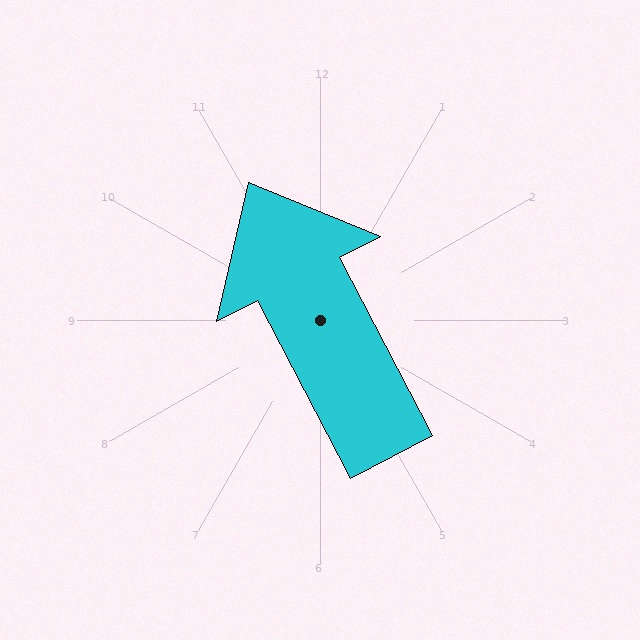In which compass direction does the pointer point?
Northwest.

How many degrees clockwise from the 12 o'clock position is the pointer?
Approximately 333 degrees.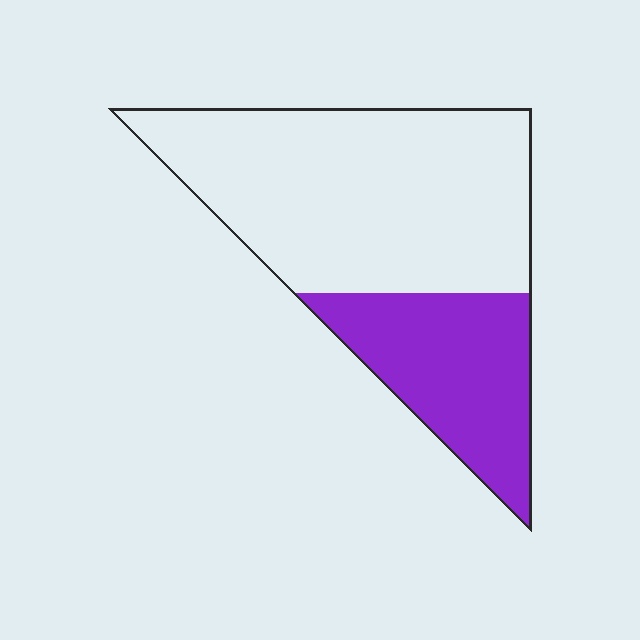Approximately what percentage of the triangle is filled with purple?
Approximately 30%.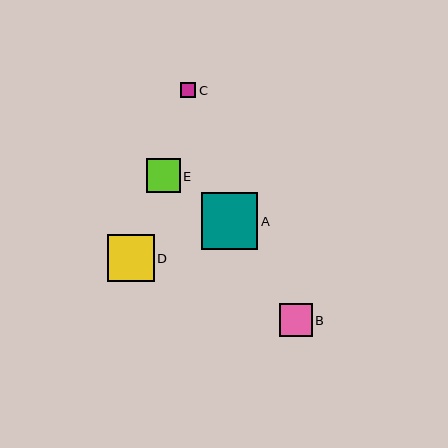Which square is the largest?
Square A is the largest with a size of approximately 56 pixels.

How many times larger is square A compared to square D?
Square A is approximately 1.2 times the size of square D.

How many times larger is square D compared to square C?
Square D is approximately 3.1 times the size of square C.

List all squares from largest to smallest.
From largest to smallest: A, D, E, B, C.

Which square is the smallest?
Square C is the smallest with a size of approximately 15 pixels.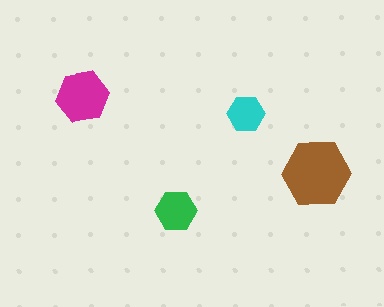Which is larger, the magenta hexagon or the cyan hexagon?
The magenta one.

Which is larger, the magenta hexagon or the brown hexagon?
The brown one.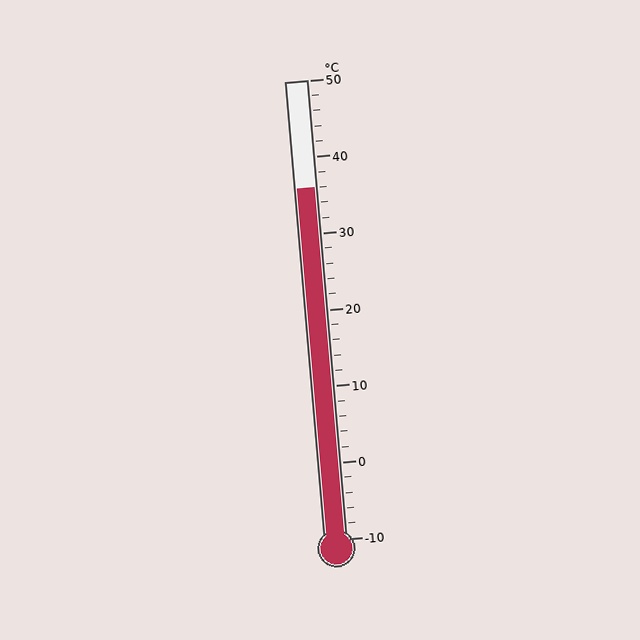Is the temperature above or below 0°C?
The temperature is above 0°C.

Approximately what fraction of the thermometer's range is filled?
The thermometer is filled to approximately 75% of its range.